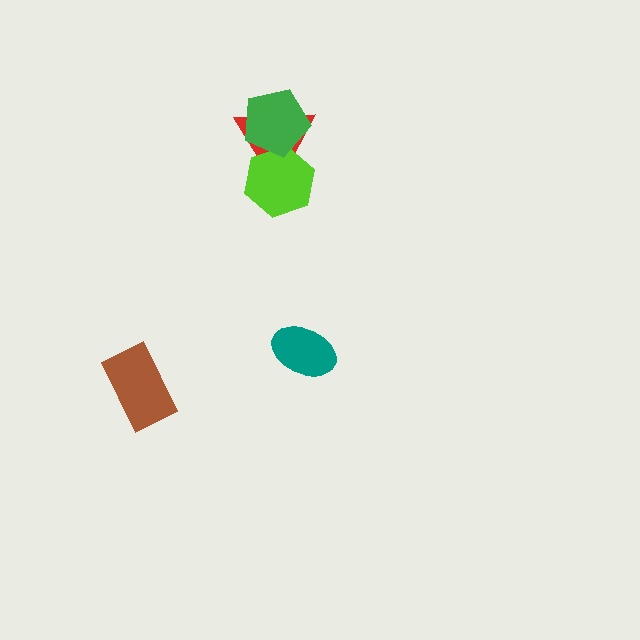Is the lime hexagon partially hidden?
Yes, it is partially covered by another shape.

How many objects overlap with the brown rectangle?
0 objects overlap with the brown rectangle.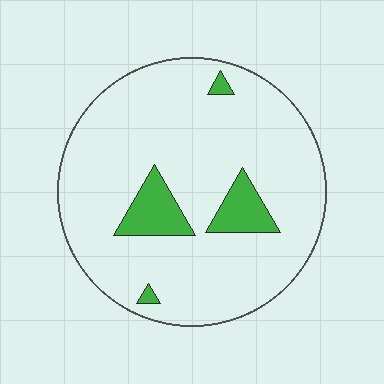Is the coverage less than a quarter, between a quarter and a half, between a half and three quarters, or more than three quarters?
Less than a quarter.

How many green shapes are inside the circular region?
4.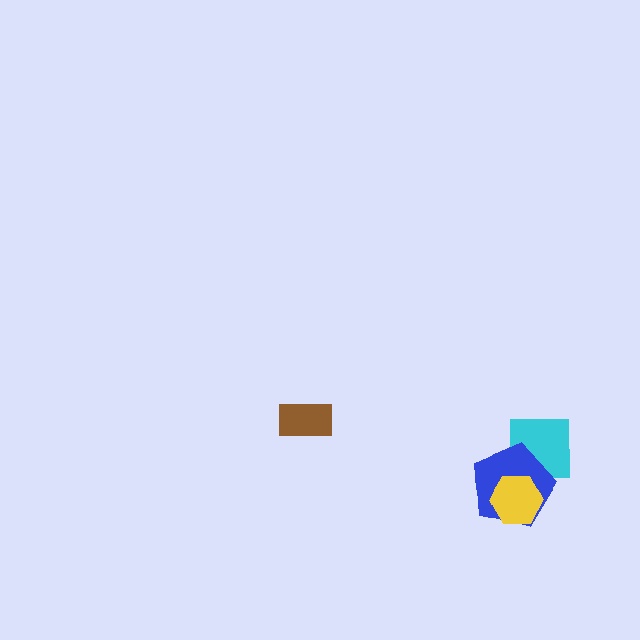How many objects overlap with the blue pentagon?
2 objects overlap with the blue pentagon.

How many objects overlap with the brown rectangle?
0 objects overlap with the brown rectangle.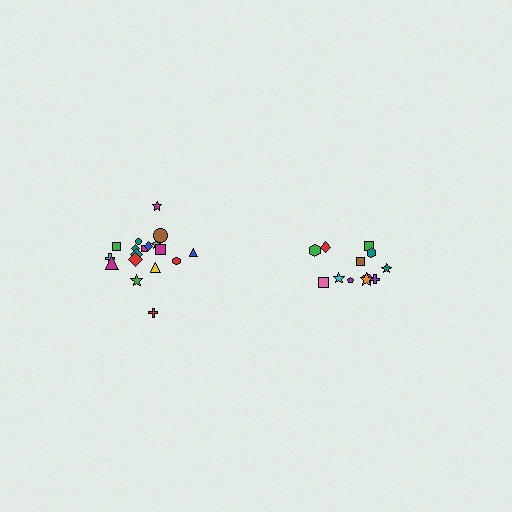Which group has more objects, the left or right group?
The left group.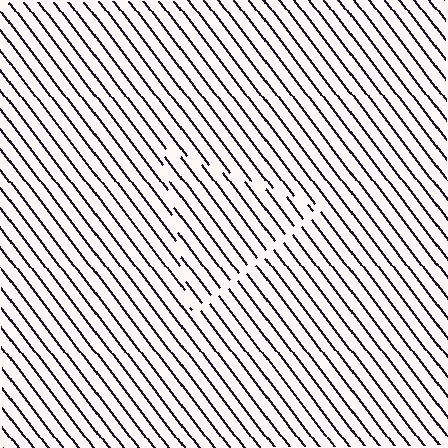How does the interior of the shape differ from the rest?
The interior of the shape contains the same grating, shifted by half a period — the contour is defined by the phase discontinuity where line-ends from the inner and outer gratings abut.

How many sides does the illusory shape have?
3 sides — the line-ends trace a triangle.